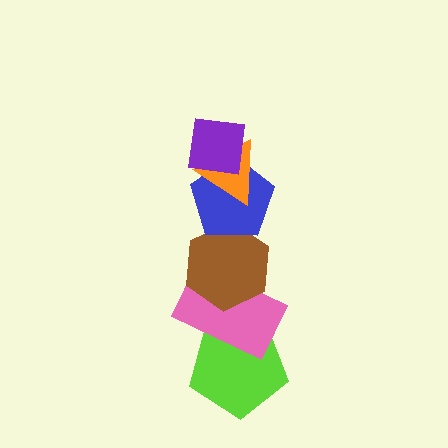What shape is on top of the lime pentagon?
The pink rectangle is on top of the lime pentagon.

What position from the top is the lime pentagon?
The lime pentagon is 6th from the top.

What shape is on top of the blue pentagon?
The orange triangle is on top of the blue pentagon.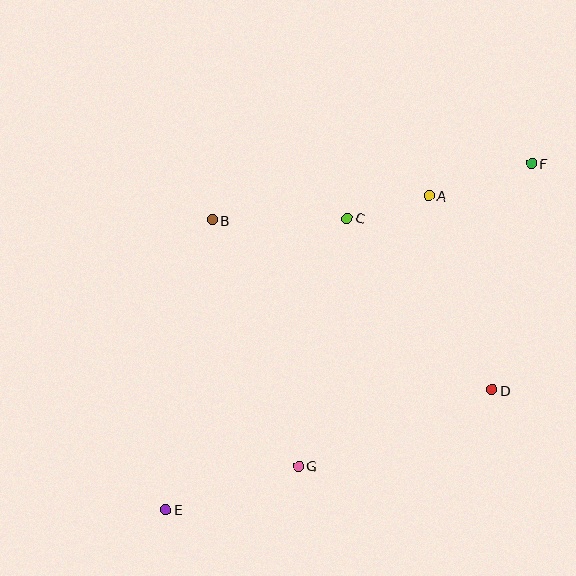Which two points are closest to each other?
Points A and C are closest to each other.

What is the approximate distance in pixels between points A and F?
The distance between A and F is approximately 108 pixels.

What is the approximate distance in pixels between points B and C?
The distance between B and C is approximately 135 pixels.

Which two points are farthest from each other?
Points E and F are farthest from each other.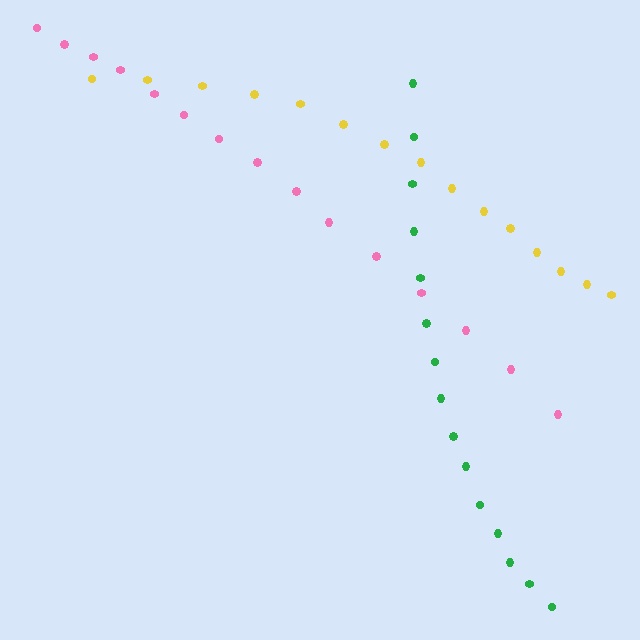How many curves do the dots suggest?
There are 3 distinct paths.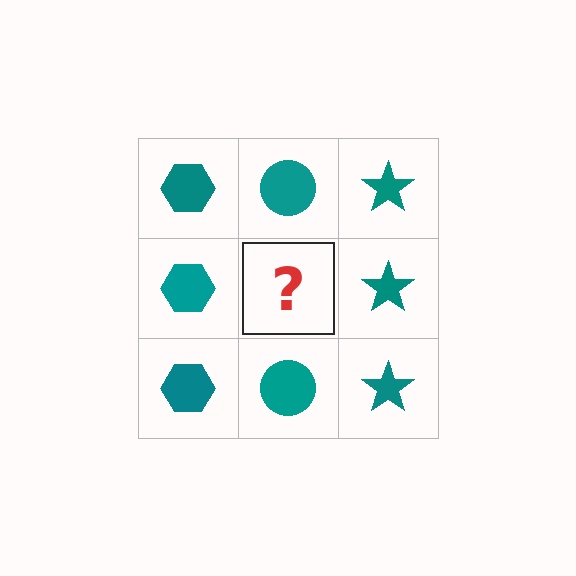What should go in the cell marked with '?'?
The missing cell should contain a teal circle.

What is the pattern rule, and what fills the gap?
The rule is that each column has a consistent shape. The gap should be filled with a teal circle.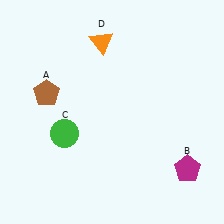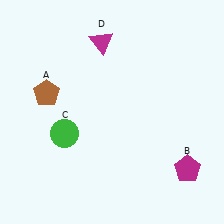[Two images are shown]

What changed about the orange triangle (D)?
In Image 1, D is orange. In Image 2, it changed to magenta.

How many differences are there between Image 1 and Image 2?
There is 1 difference between the two images.